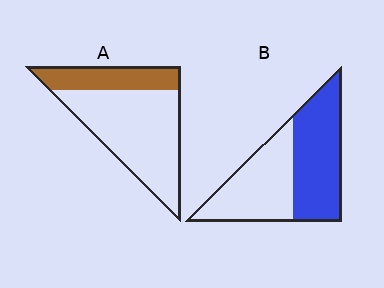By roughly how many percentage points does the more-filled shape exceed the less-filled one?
By roughly 25 percentage points (B over A).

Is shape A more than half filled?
No.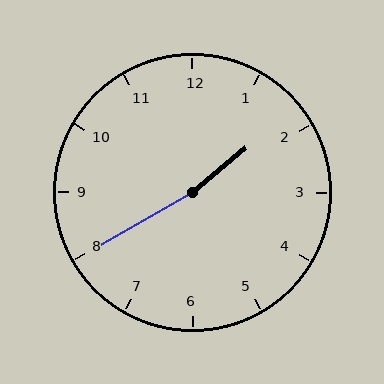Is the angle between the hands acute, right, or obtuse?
It is obtuse.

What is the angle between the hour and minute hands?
Approximately 170 degrees.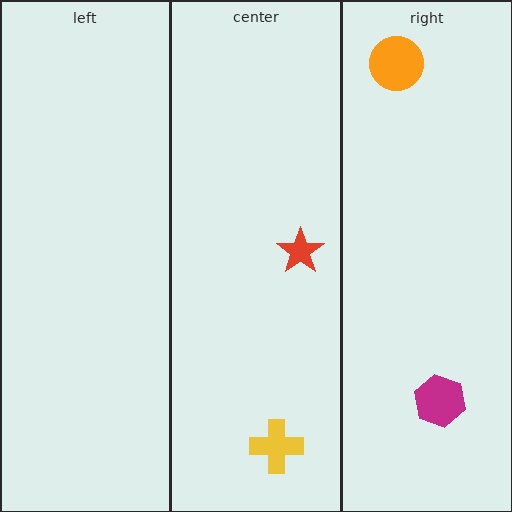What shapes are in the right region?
The orange circle, the magenta hexagon.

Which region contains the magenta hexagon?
The right region.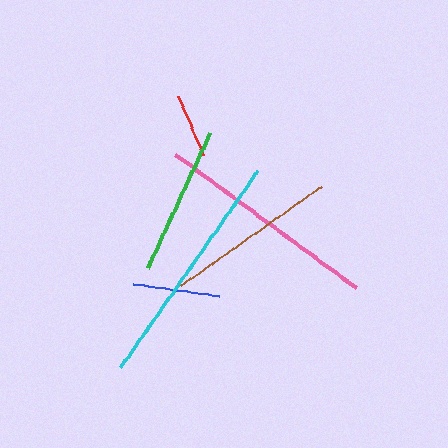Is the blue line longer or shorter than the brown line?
The brown line is longer than the blue line.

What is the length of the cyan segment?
The cyan segment is approximately 240 pixels long.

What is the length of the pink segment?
The pink segment is approximately 225 pixels long.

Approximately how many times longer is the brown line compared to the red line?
The brown line is approximately 2.7 times the length of the red line.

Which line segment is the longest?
The cyan line is the longest at approximately 240 pixels.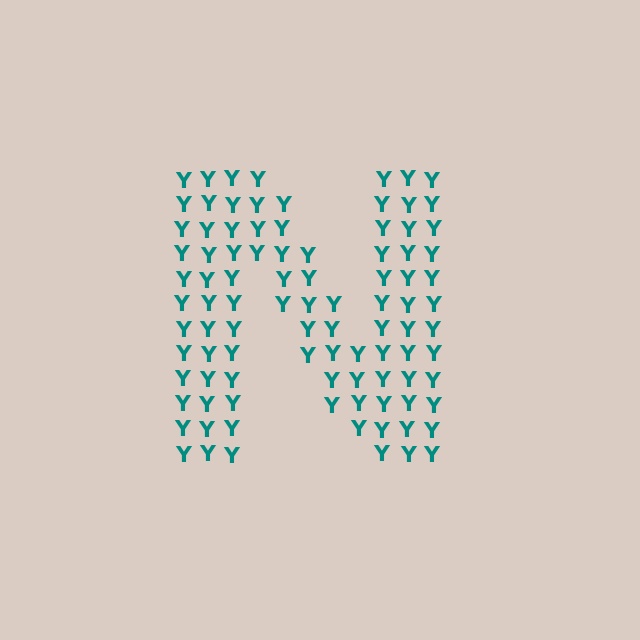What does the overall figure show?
The overall figure shows the letter N.